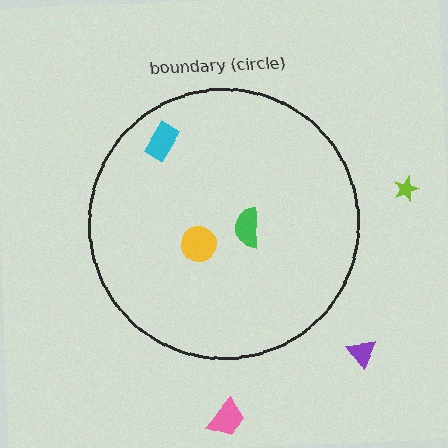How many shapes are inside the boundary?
3 inside, 3 outside.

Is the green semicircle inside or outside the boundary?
Inside.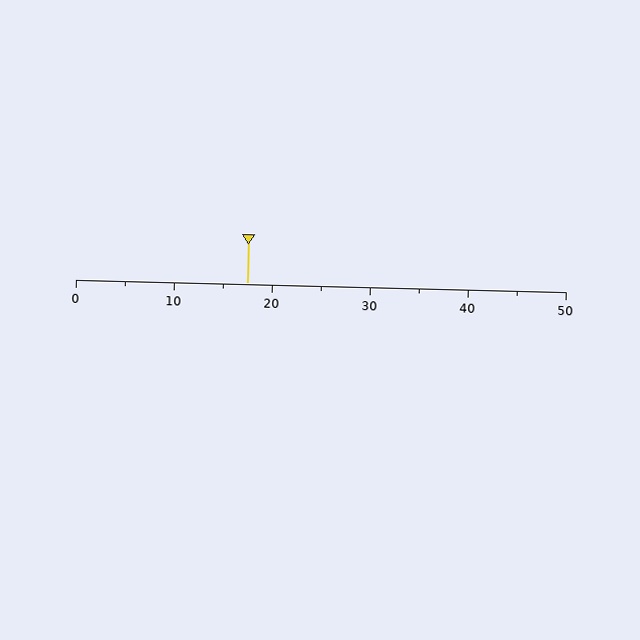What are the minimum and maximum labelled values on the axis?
The axis runs from 0 to 50.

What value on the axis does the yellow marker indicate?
The marker indicates approximately 17.5.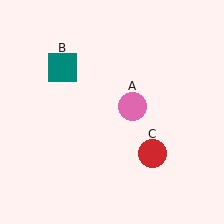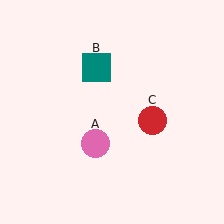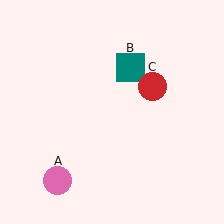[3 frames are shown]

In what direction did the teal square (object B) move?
The teal square (object B) moved right.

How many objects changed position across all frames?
3 objects changed position: pink circle (object A), teal square (object B), red circle (object C).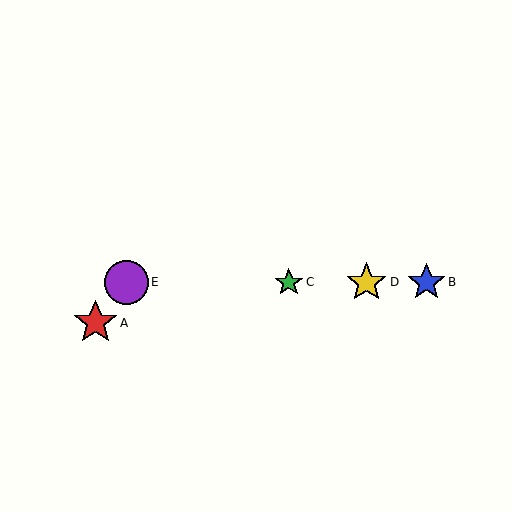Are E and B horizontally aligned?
Yes, both are at y≈282.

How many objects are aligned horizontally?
4 objects (B, C, D, E) are aligned horizontally.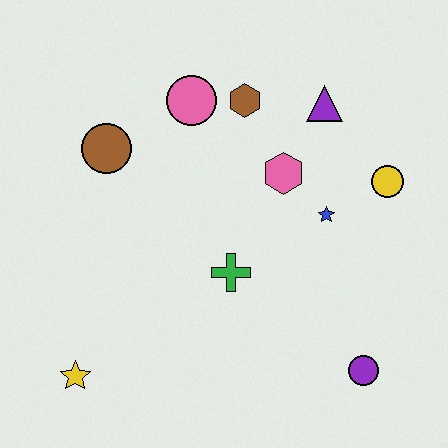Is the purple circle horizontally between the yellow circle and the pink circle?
Yes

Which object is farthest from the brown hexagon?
The yellow star is farthest from the brown hexagon.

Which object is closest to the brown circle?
The pink circle is closest to the brown circle.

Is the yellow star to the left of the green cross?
Yes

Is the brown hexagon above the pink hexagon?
Yes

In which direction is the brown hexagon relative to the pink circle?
The brown hexagon is to the right of the pink circle.